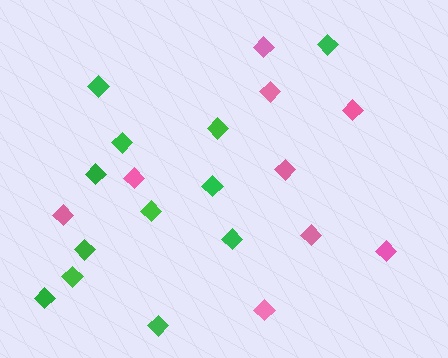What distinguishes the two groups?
There are 2 groups: one group of pink diamonds (9) and one group of green diamonds (12).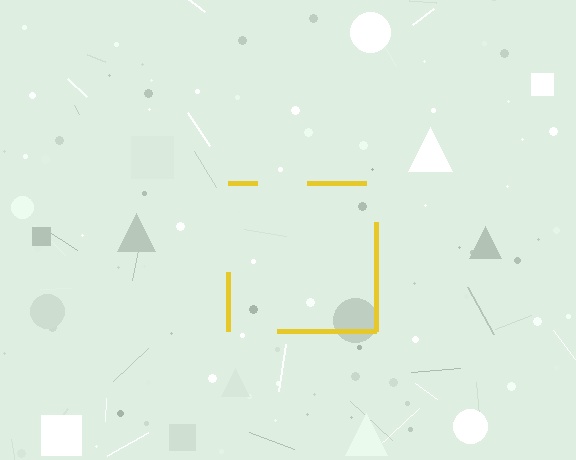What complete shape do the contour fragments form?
The contour fragments form a square.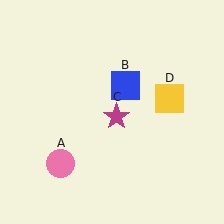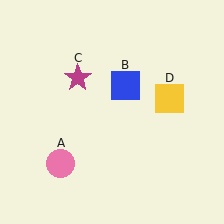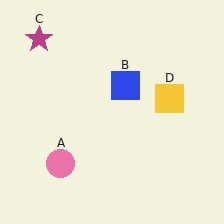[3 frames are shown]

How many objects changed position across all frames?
1 object changed position: magenta star (object C).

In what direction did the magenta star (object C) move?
The magenta star (object C) moved up and to the left.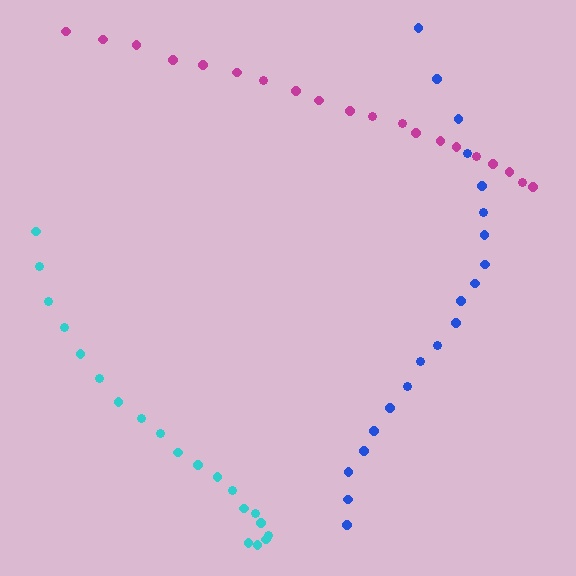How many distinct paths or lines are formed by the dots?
There are 3 distinct paths.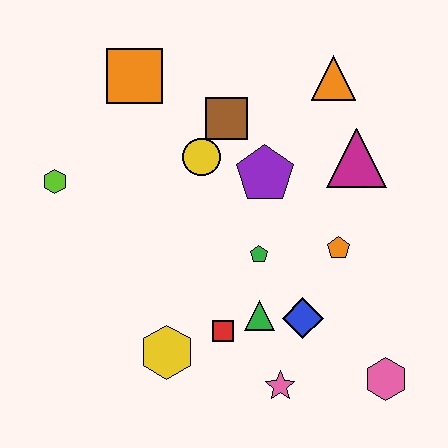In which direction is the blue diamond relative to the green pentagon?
The blue diamond is below the green pentagon.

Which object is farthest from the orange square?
The pink hexagon is farthest from the orange square.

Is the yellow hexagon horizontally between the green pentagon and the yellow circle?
No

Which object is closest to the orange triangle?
The magenta triangle is closest to the orange triangle.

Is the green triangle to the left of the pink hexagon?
Yes